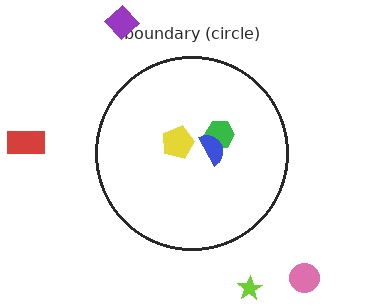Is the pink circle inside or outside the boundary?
Outside.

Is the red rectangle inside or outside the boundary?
Outside.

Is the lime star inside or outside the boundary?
Outside.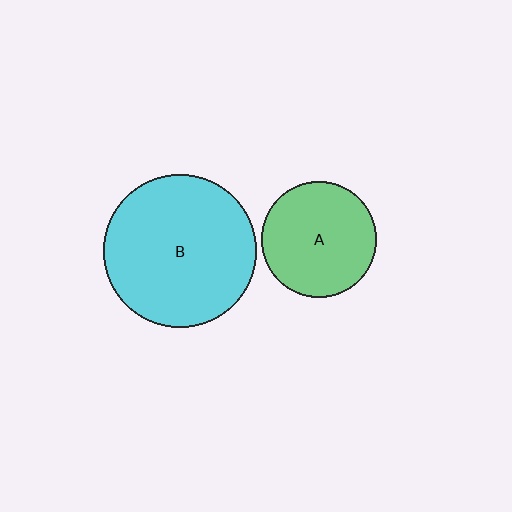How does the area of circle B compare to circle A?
Approximately 1.7 times.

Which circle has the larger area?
Circle B (cyan).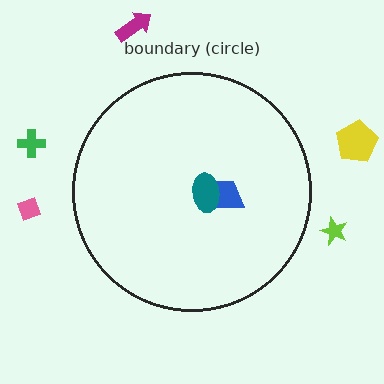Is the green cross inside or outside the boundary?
Outside.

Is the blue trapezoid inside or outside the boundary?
Inside.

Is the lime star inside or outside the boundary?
Outside.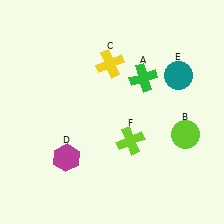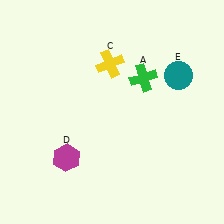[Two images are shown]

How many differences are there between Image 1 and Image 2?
There are 2 differences between the two images.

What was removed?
The lime circle (B), the lime cross (F) were removed in Image 2.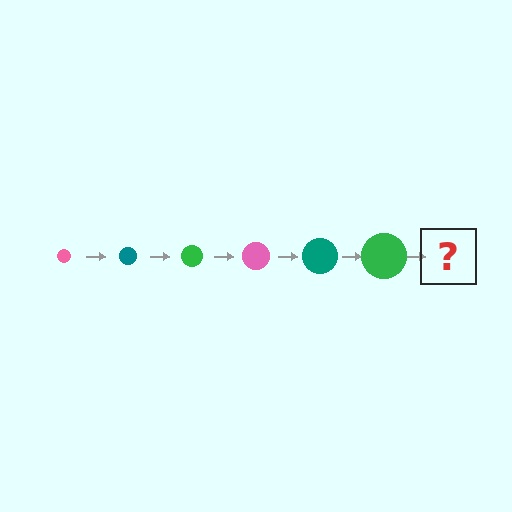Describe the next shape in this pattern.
It should be a pink circle, larger than the previous one.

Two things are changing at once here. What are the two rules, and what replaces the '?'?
The two rules are that the circle grows larger each step and the color cycles through pink, teal, and green. The '?' should be a pink circle, larger than the previous one.